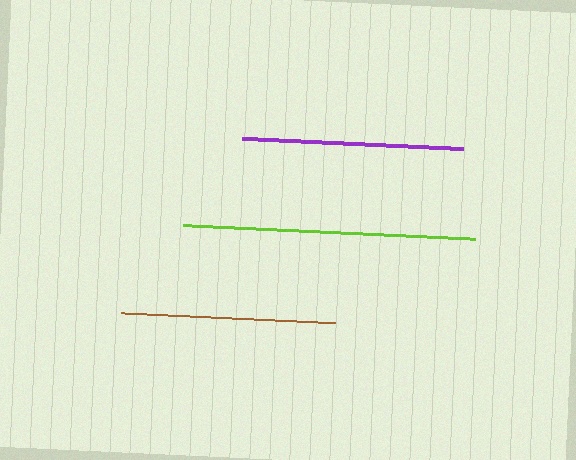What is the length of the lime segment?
The lime segment is approximately 292 pixels long.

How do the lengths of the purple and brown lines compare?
The purple and brown lines are approximately the same length.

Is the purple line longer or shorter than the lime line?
The lime line is longer than the purple line.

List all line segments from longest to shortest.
From longest to shortest: lime, purple, brown.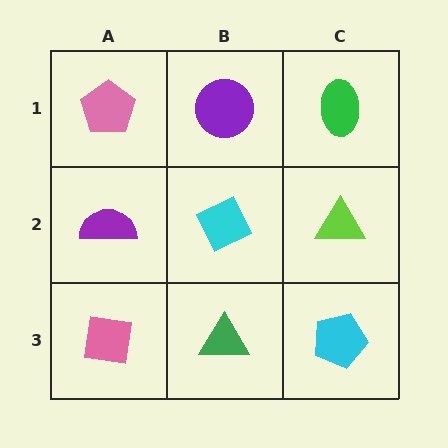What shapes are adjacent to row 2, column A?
A pink pentagon (row 1, column A), a pink square (row 3, column A), a cyan diamond (row 2, column B).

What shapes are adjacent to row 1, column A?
A purple semicircle (row 2, column A), a purple circle (row 1, column B).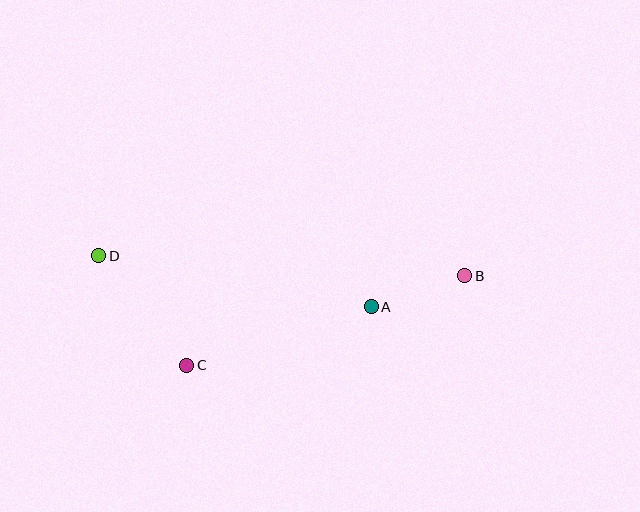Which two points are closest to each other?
Points A and B are closest to each other.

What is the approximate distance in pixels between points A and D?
The distance between A and D is approximately 277 pixels.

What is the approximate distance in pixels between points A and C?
The distance between A and C is approximately 193 pixels.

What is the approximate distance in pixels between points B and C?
The distance between B and C is approximately 292 pixels.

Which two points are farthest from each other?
Points B and D are farthest from each other.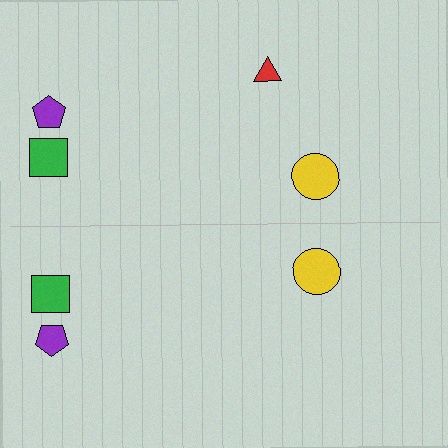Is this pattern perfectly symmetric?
No, the pattern is not perfectly symmetric. A red triangle is missing from the bottom side.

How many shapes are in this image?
There are 7 shapes in this image.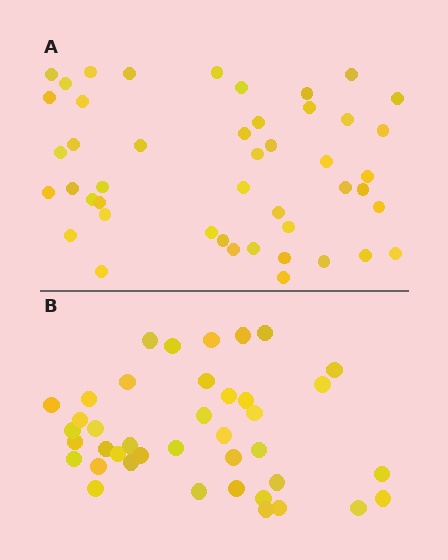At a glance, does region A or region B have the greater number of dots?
Region A (the top region) has more dots.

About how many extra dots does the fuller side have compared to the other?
Region A has about 6 more dots than region B.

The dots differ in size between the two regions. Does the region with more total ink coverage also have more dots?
No. Region B has more total ink coverage because its dots are larger, but region A actually contains more individual dots. Total area can be misleading — the number of items is what matters here.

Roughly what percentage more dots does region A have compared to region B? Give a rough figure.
About 15% more.